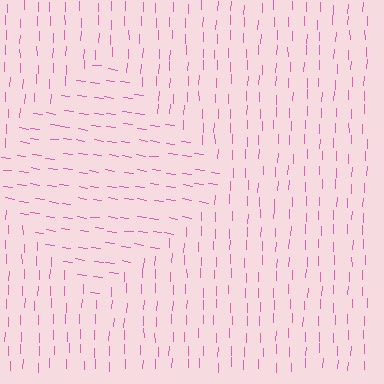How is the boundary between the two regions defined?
The boundary is defined purely by a change in line orientation (approximately 83 degrees difference). All lines are the same color and thickness.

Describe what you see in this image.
The image is filled with small pink line segments. A diamond region in the image has lines oriented differently from the surrounding lines, creating a visible texture boundary.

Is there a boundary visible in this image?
Yes, there is a texture boundary formed by a change in line orientation.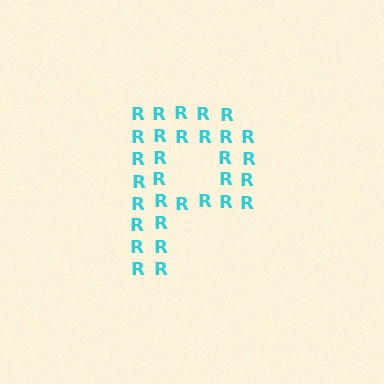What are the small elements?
The small elements are letter R's.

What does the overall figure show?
The overall figure shows the letter P.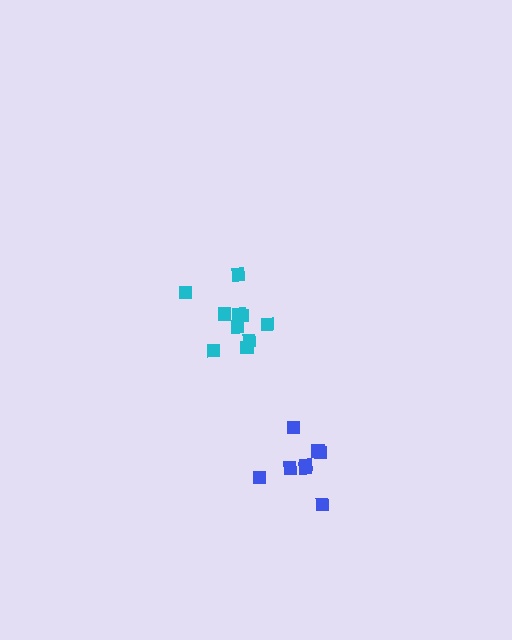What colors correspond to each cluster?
The clusters are colored: blue, cyan.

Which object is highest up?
The cyan cluster is topmost.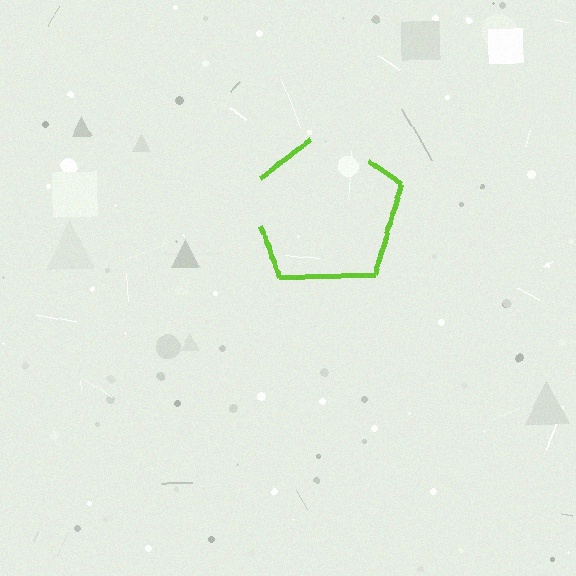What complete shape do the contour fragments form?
The contour fragments form a pentagon.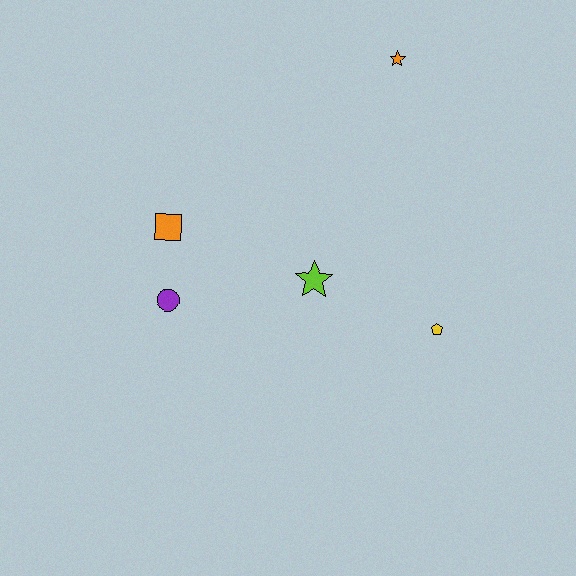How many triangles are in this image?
There are no triangles.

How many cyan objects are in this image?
There are no cyan objects.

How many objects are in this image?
There are 5 objects.